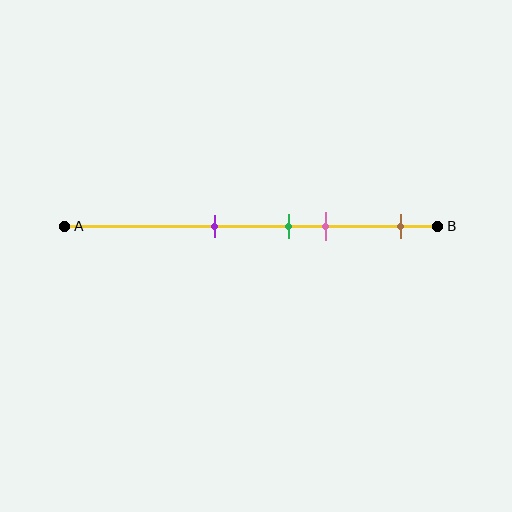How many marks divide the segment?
There are 4 marks dividing the segment.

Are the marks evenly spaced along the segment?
No, the marks are not evenly spaced.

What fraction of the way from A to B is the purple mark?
The purple mark is approximately 40% (0.4) of the way from A to B.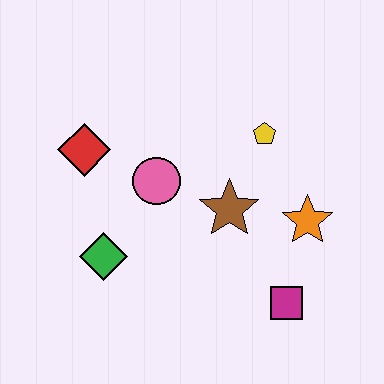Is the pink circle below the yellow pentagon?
Yes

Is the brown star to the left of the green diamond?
No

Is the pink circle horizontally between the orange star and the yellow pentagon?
No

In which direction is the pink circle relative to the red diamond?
The pink circle is to the right of the red diamond.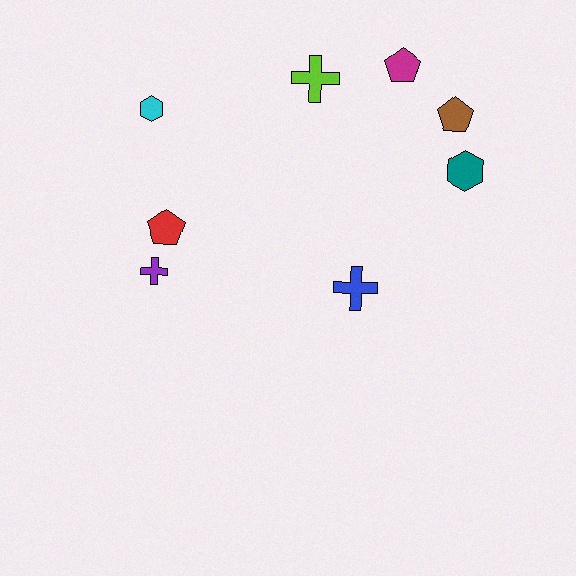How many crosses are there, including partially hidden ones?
There are 3 crosses.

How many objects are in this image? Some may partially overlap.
There are 8 objects.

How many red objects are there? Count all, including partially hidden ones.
There is 1 red object.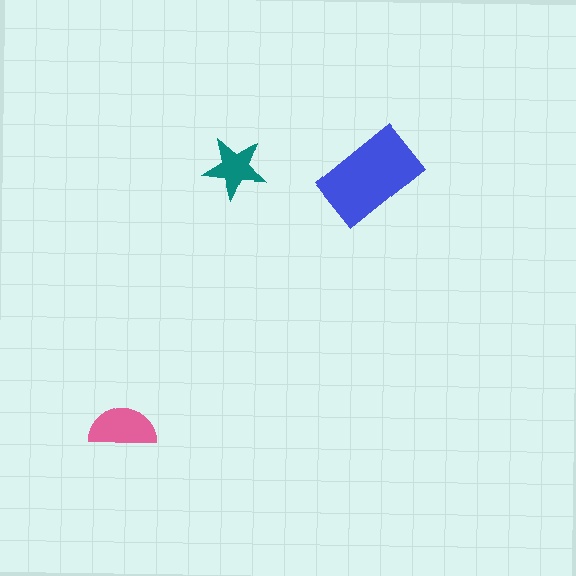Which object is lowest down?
The pink semicircle is bottommost.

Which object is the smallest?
The teal star.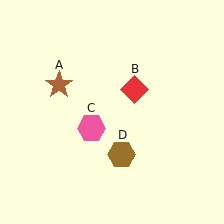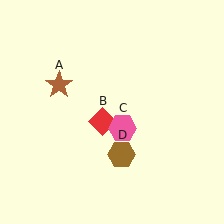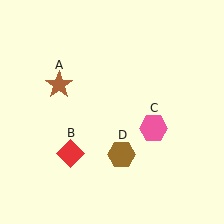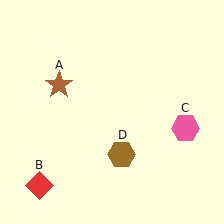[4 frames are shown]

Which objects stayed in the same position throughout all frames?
Brown star (object A) and brown hexagon (object D) remained stationary.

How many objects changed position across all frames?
2 objects changed position: red diamond (object B), pink hexagon (object C).